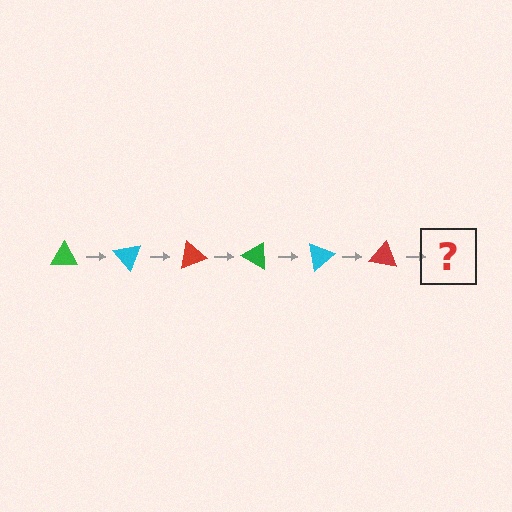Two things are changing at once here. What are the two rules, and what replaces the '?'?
The two rules are that it rotates 50 degrees each step and the color cycles through green, cyan, and red. The '?' should be a green triangle, rotated 300 degrees from the start.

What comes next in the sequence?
The next element should be a green triangle, rotated 300 degrees from the start.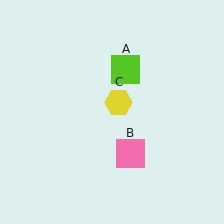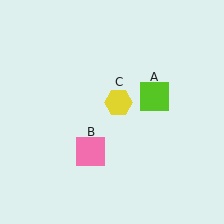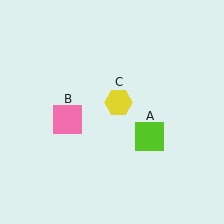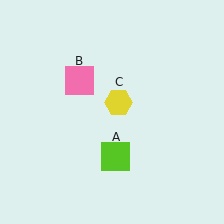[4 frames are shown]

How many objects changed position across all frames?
2 objects changed position: lime square (object A), pink square (object B).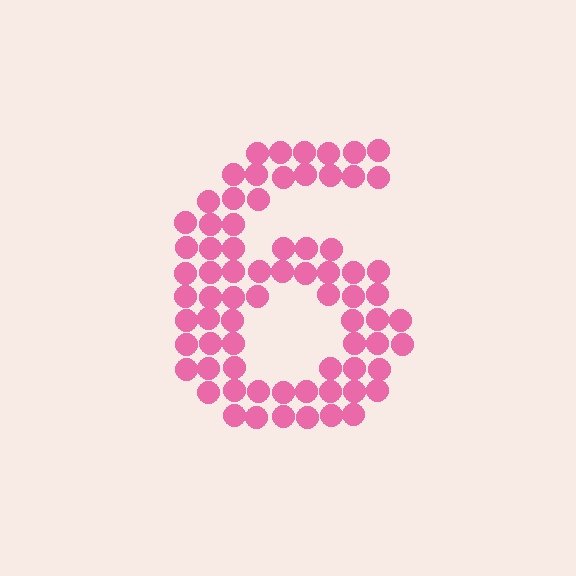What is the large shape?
The large shape is the digit 6.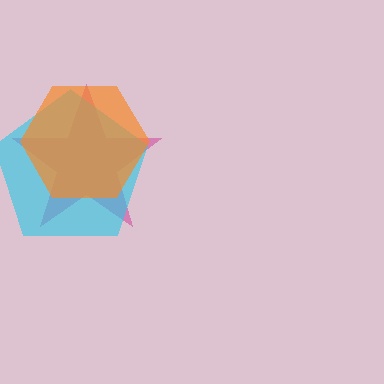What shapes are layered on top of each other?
The layered shapes are: a magenta star, a cyan pentagon, an orange hexagon.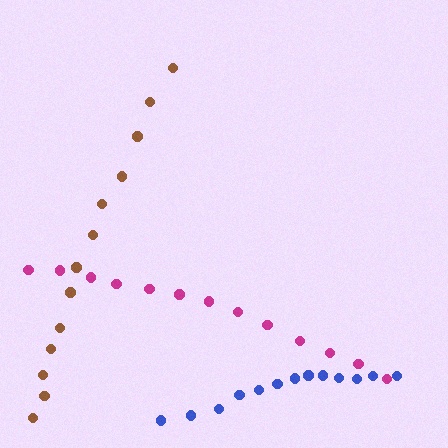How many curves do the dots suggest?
There are 3 distinct paths.